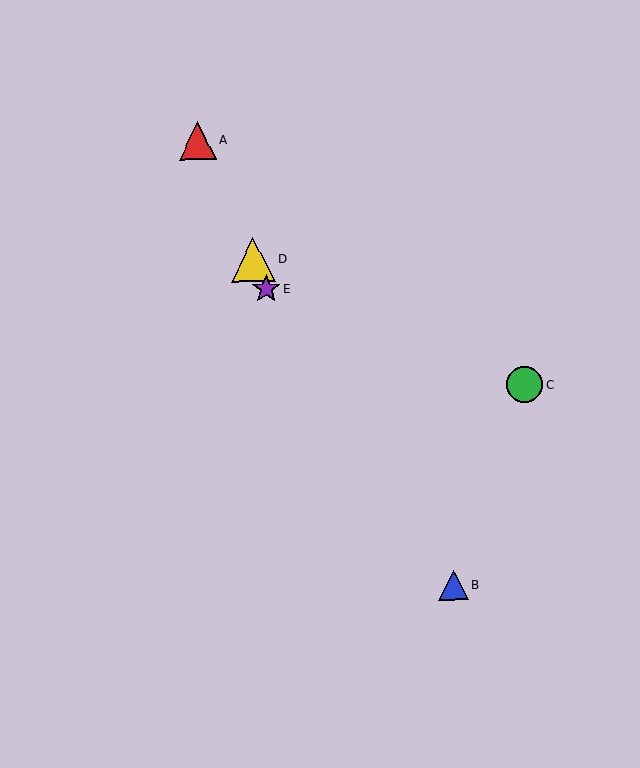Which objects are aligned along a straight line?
Objects A, D, E are aligned along a straight line.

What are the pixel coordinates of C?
Object C is at (525, 385).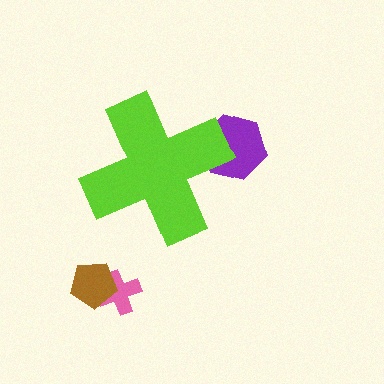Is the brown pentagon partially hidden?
No, the brown pentagon is fully visible.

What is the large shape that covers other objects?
A lime cross.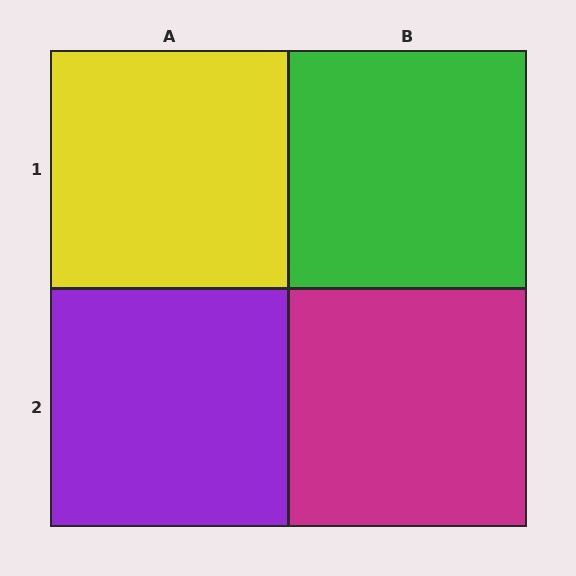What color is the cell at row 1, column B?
Green.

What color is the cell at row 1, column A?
Yellow.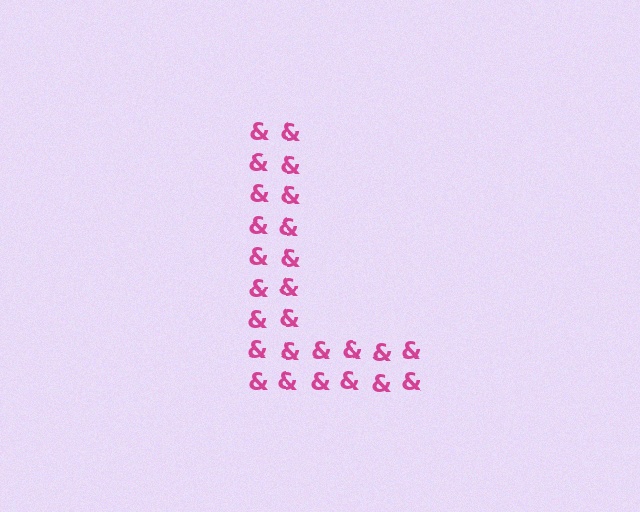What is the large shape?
The large shape is the letter L.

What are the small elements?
The small elements are ampersands.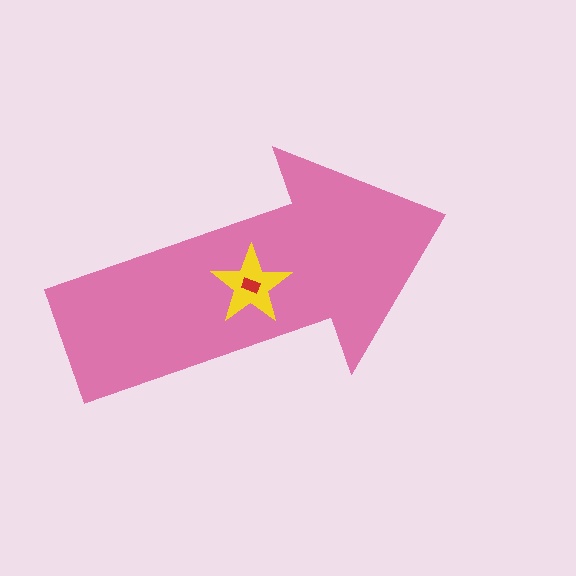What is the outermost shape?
The pink arrow.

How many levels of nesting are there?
3.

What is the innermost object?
The red rectangle.